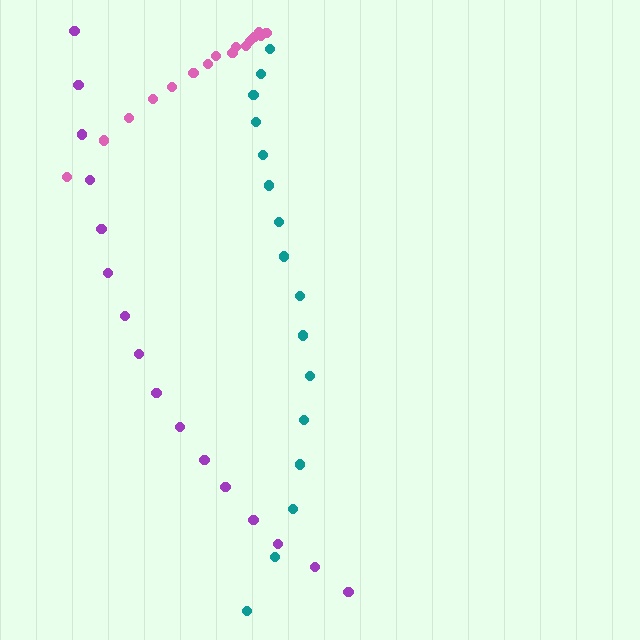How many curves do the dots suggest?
There are 3 distinct paths.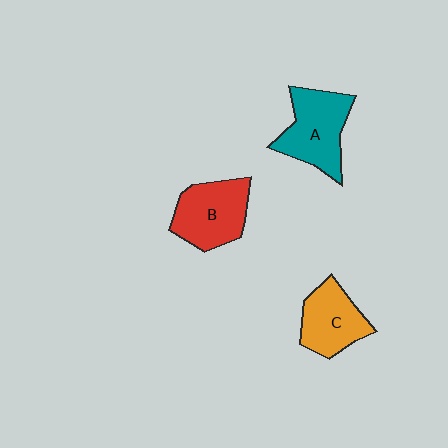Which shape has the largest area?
Shape A (teal).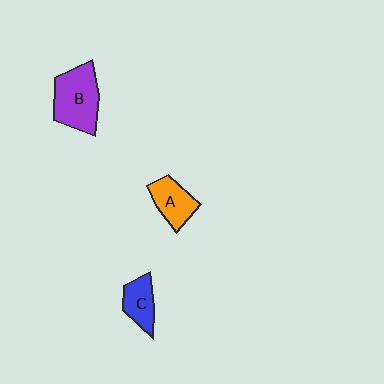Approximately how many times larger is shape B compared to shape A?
Approximately 1.6 times.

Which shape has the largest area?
Shape B (purple).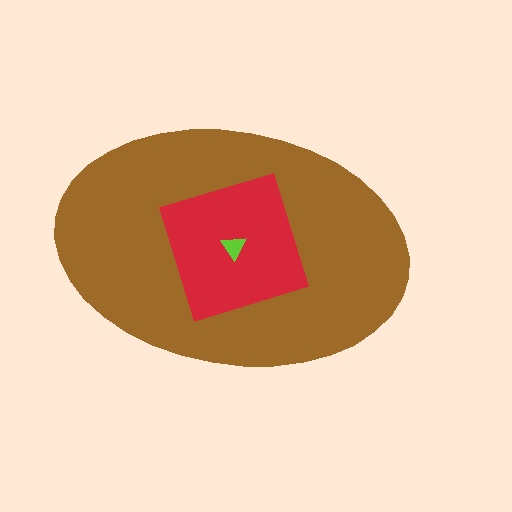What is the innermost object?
The lime triangle.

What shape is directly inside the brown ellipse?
The red square.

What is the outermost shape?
The brown ellipse.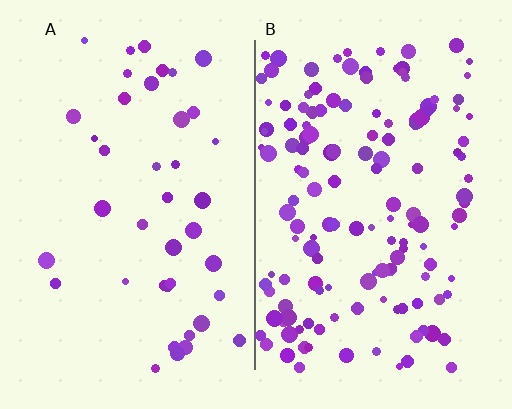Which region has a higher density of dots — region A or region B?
B (the right).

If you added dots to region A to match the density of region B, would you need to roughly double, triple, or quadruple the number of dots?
Approximately quadruple.